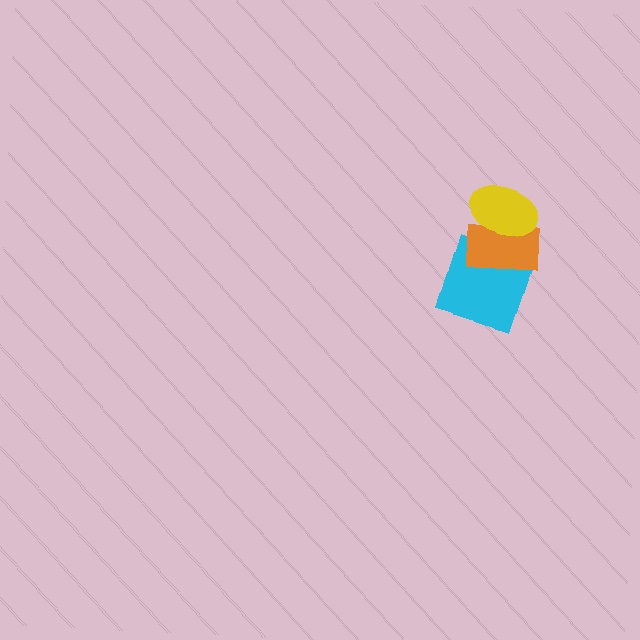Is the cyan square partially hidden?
Yes, it is partially covered by another shape.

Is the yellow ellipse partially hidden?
No, no other shape covers it.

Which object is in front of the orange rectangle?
The yellow ellipse is in front of the orange rectangle.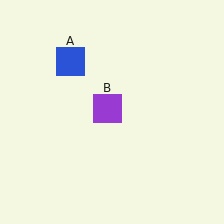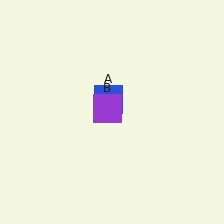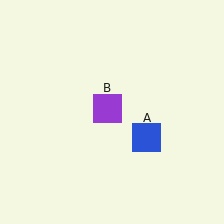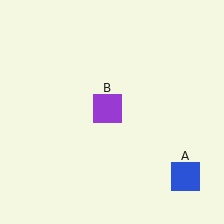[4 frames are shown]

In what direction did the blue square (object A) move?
The blue square (object A) moved down and to the right.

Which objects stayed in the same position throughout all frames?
Purple square (object B) remained stationary.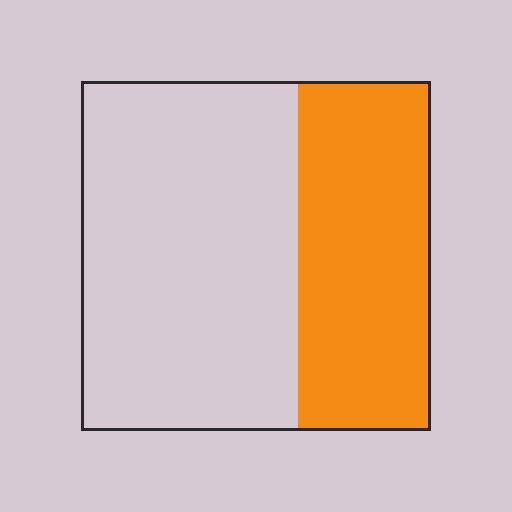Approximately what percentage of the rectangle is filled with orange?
Approximately 40%.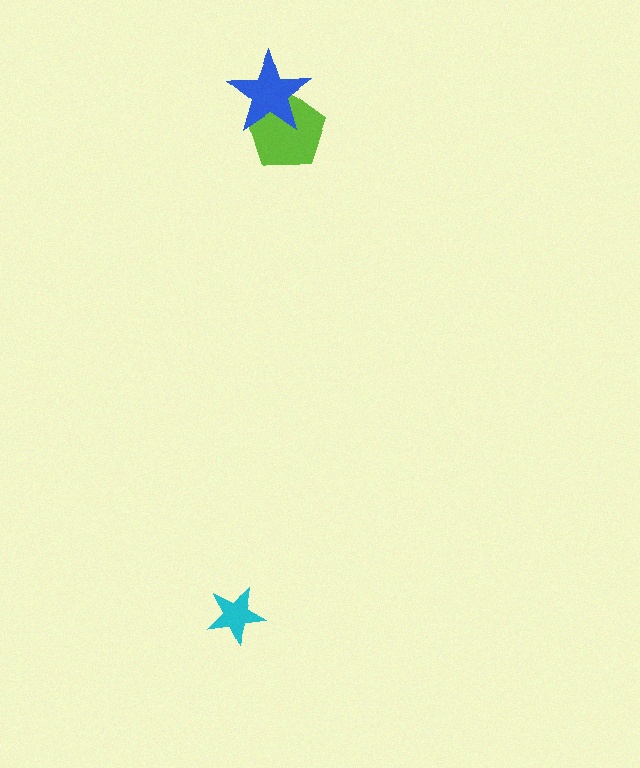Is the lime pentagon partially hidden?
Yes, it is partially covered by another shape.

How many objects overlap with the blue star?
1 object overlaps with the blue star.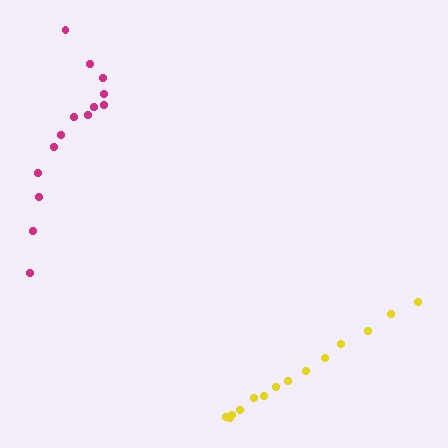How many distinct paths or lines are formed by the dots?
There are 2 distinct paths.